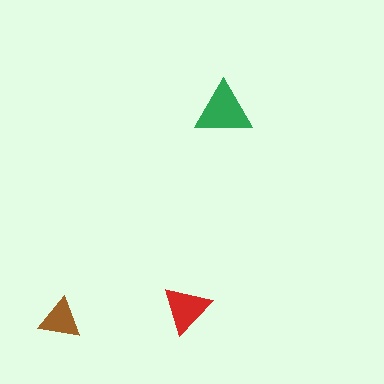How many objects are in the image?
There are 3 objects in the image.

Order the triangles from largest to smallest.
the green one, the red one, the brown one.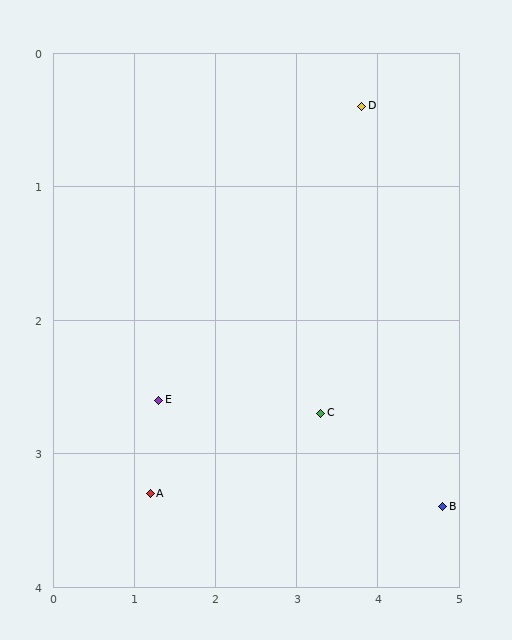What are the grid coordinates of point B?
Point B is at approximately (4.8, 3.4).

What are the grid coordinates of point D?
Point D is at approximately (3.8, 0.4).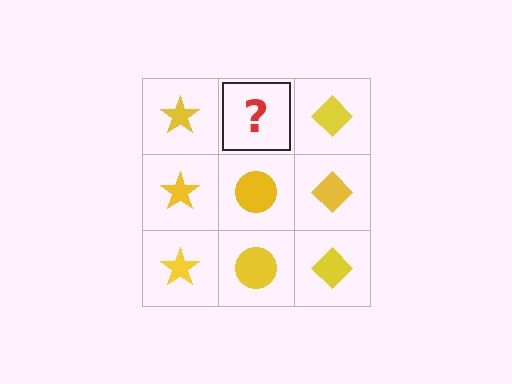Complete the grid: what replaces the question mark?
The question mark should be replaced with a yellow circle.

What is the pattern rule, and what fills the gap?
The rule is that each column has a consistent shape. The gap should be filled with a yellow circle.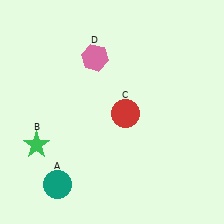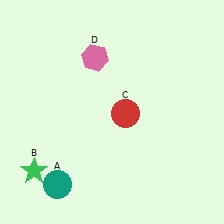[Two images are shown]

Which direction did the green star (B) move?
The green star (B) moved down.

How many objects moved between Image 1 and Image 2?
1 object moved between the two images.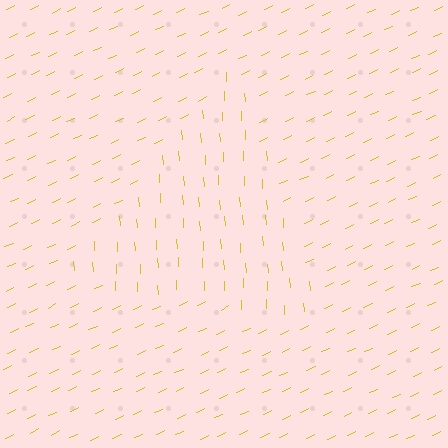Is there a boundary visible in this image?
Yes, there is a texture boundary formed by a change in line orientation.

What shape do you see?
I see a triangle.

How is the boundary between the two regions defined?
The boundary is defined purely by a change in line orientation (approximately 68 degrees difference). All lines are the same color and thickness.